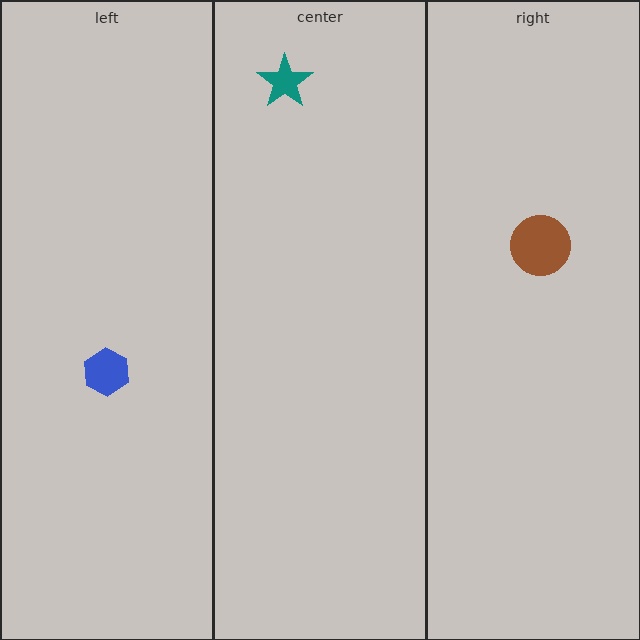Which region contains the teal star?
The center region.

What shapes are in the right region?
The brown circle.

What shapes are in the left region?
The blue hexagon.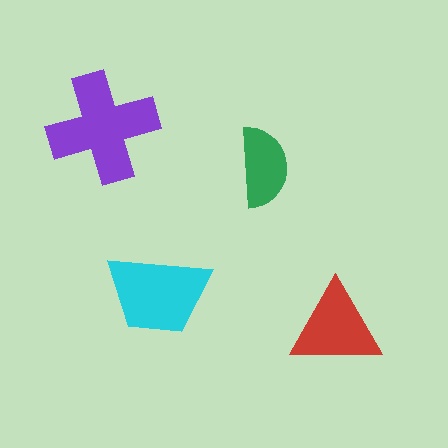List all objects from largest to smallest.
The purple cross, the cyan trapezoid, the red triangle, the green semicircle.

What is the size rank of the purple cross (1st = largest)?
1st.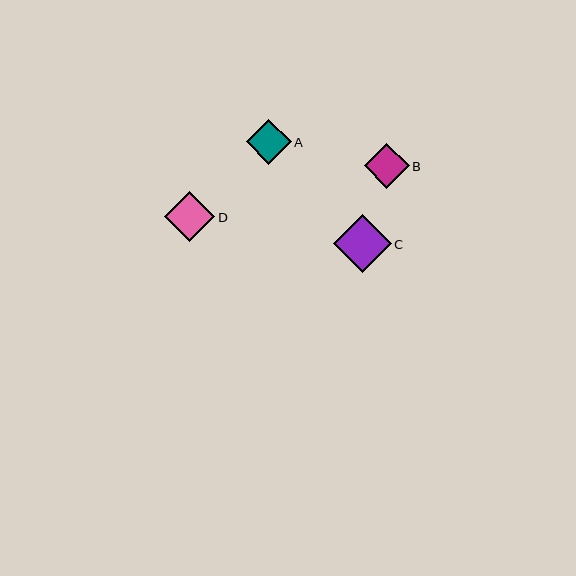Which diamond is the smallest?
Diamond B is the smallest with a size of approximately 45 pixels.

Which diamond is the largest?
Diamond C is the largest with a size of approximately 58 pixels.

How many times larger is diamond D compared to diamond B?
Diamond D is approximately 1.1 times the size of diamond B.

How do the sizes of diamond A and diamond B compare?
Diamond A and diamond B are approximately the same size.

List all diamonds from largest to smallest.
From largest to smallest: C, D, A, B.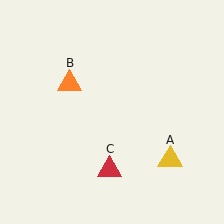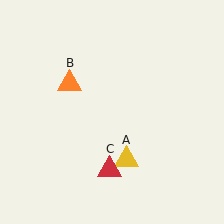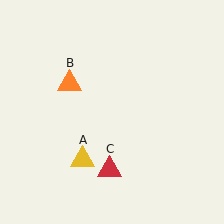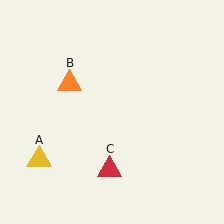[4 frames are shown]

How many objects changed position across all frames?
1 object changed position: yellow triangle (object A).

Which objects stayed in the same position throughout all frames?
Orange triangle (object B) and red triangle (object C) remained stationary.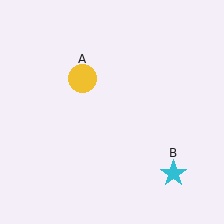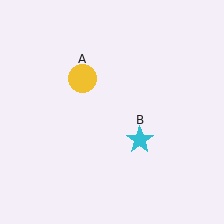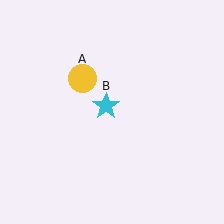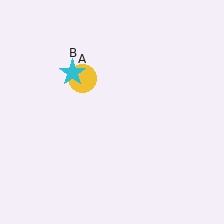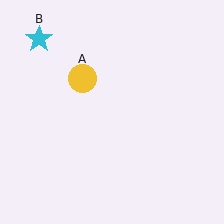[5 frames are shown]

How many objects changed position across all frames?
1 object changed position: cyan star (object B).